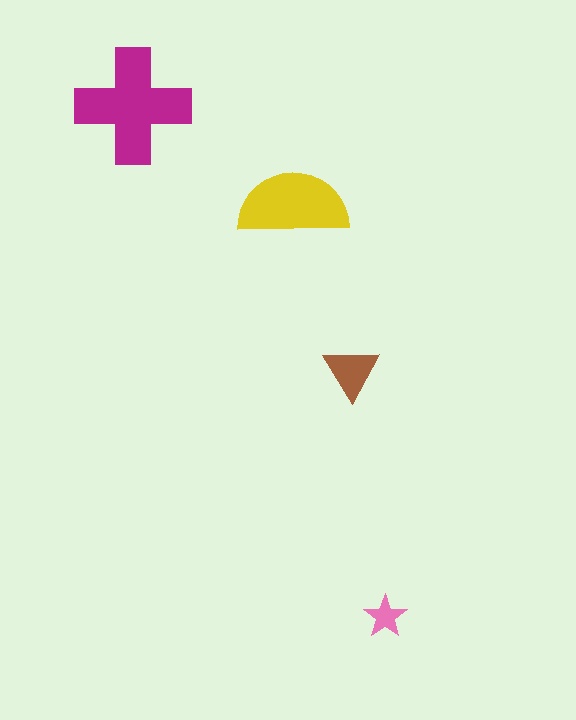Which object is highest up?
The magenta cross is topmost.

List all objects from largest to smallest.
The magenta cross, the yellow semicircle, the brown triangle, the pink star.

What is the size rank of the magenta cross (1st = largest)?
1st.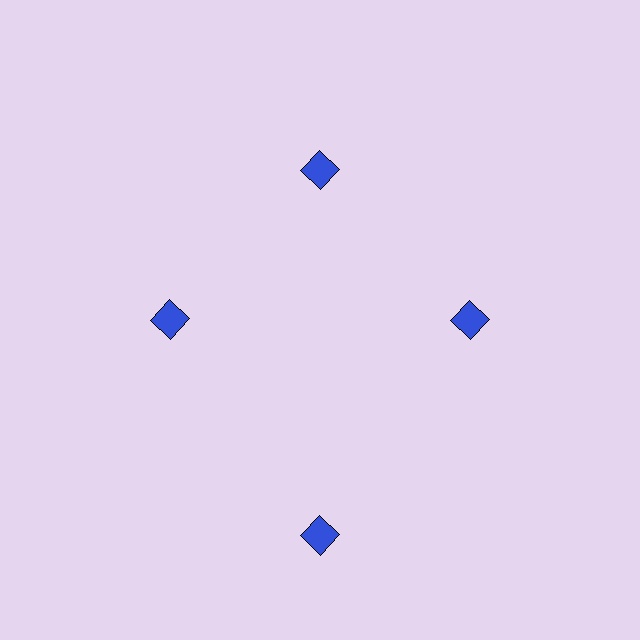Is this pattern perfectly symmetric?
No. The 4 blue diamonds are arranged in a ring, but one element near the 6 o'clock position is pushed outward from the center, breaking the 4-fold rotational symmetry.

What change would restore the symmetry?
The symmetry would be restored by moving it inward, back onto the ring so that all 4 diamonds sit at equal angles and equal distance from the center.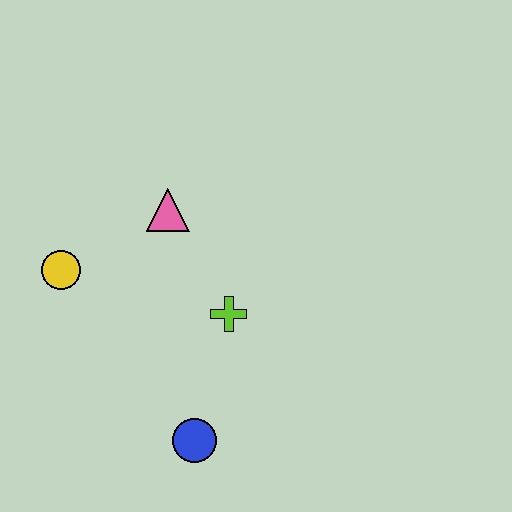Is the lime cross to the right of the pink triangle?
Yes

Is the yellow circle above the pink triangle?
No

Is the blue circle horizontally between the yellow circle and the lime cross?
Yes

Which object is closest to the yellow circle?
The pink triangle is closest to the yellow circle.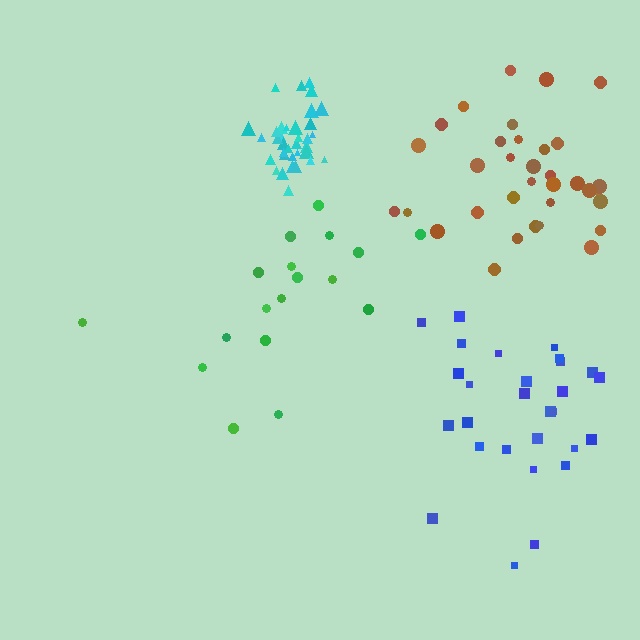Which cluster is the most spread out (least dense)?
Green.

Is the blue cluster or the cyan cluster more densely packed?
Cyan.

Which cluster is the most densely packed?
Cyan.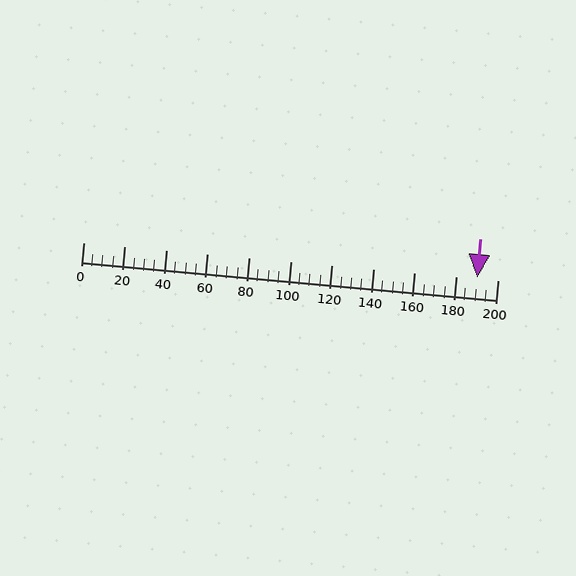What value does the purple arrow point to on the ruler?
The purple arrow points to approximately 190.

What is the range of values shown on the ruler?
The ruler shows values from 0 to 200.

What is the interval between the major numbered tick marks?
The major tick marks are spaced 20 units apart.